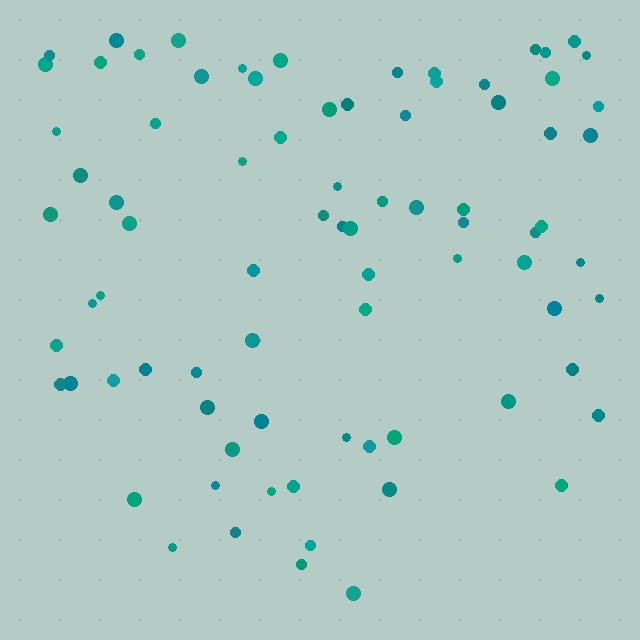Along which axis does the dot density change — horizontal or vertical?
Vertical.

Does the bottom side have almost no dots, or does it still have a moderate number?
Still a moderate number, just noticeably fewer than the top.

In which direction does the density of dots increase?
From bottom to top, with the top side densest.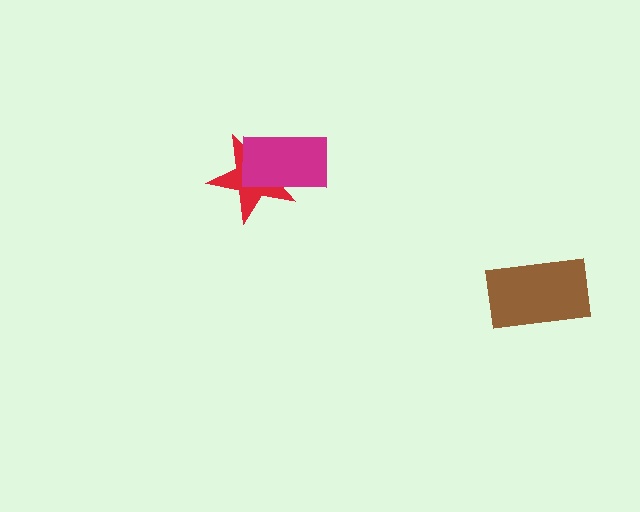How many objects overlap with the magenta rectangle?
1 object overlaps with the magenta rectangle.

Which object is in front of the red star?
The magenta rectangle is in front of the red star.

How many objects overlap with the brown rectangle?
0 objects overlap with the brown rectangle.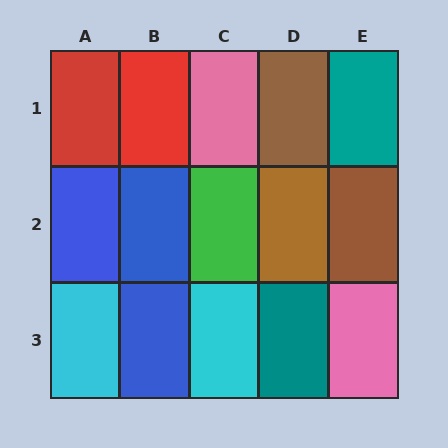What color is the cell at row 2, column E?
Brown.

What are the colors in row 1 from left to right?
Red, red, pink, brown, teal.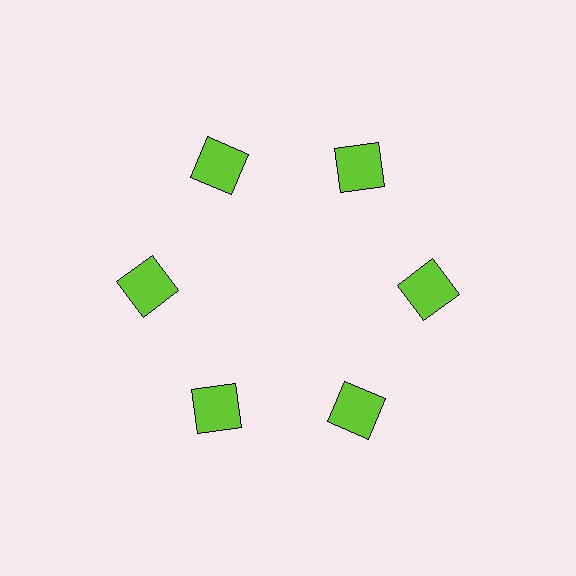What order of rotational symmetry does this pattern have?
This pattern has 6-fold rotational symmetry.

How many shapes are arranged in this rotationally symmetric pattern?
There are 6 shapes, arranged in 6 groups of 1.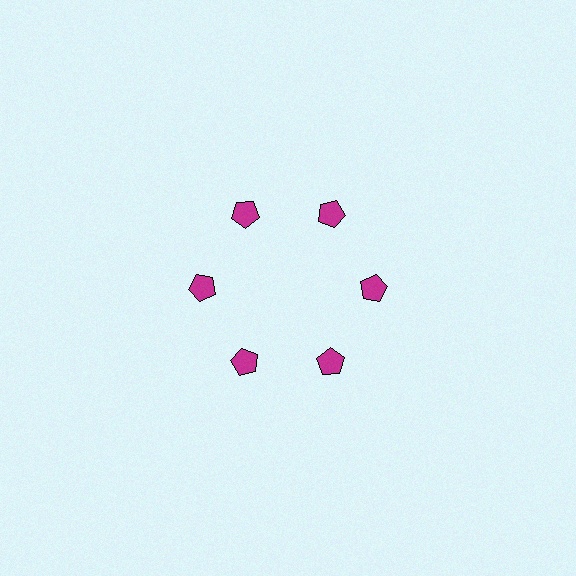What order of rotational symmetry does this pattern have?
This pattern has 6-fold rotational symmetry.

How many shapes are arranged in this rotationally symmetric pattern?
There are 6 shapes, arranged in 6 groups of 1.